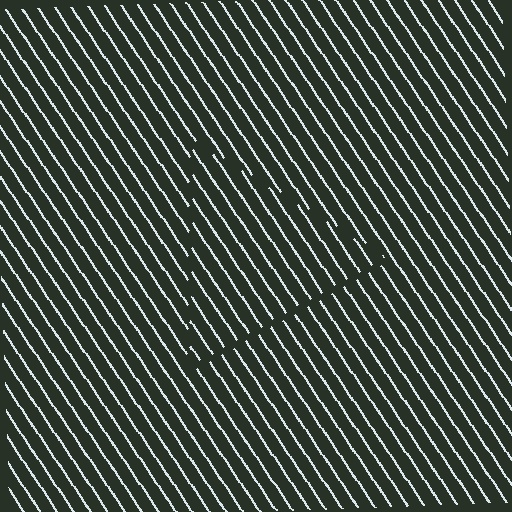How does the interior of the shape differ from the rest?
The interior of the shape contains the same grating, shifted by half a period — the contour is defined by the phase discontinuity where line-ends from the inner and outer gratings abut.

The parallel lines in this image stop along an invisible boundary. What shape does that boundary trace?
An illusory triangle. The interior of the shape contains the same grating, shifted by half a period — the contour is defined by the phase discontinuity where line-ends from the inner and outer gratings abut.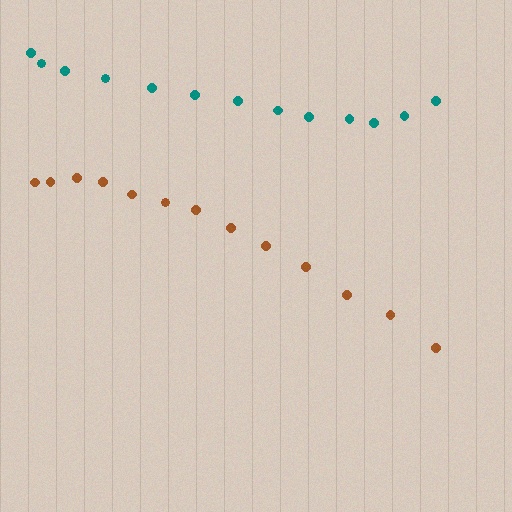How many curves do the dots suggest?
There are 2 distinct paths.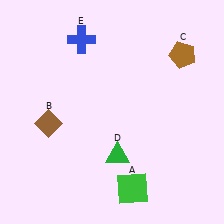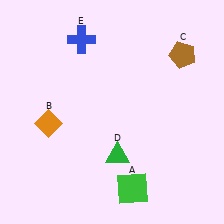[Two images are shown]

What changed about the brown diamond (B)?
In Image 1, B is brown. In Image 2, it changed to orange.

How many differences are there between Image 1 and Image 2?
There is 1 difference between the two images.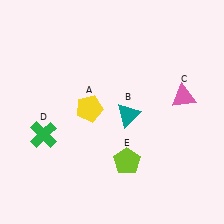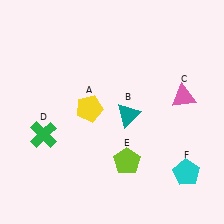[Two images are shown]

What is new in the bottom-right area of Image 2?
A cyan pentagon (F) was added in the bottom-right area of Image 2.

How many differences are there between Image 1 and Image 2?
There is 1 difference between the two images.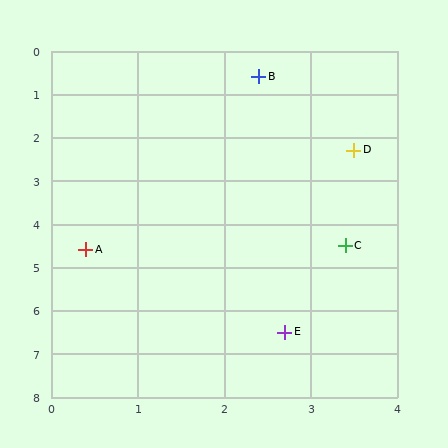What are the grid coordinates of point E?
Point E is at approximately (2.7, 6.5).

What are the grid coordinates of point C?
Point C is at approximately (3.4, 4.5).